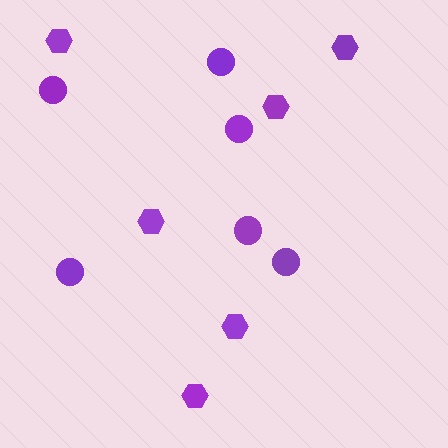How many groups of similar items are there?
There are 2 groups: one group of hexagons (6) and one group of circles (6).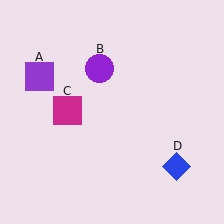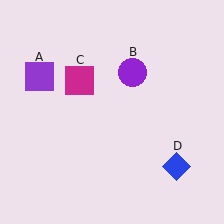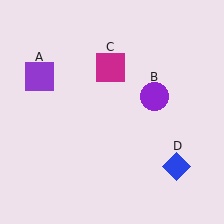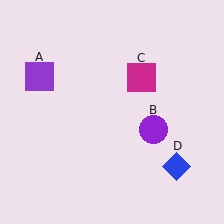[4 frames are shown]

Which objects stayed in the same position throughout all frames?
Purple square (object A) and blue diamond (object D) remained stationary.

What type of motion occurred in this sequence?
The purple circle (object B), magenta square (object C) rotated clockwise around the center of the scene.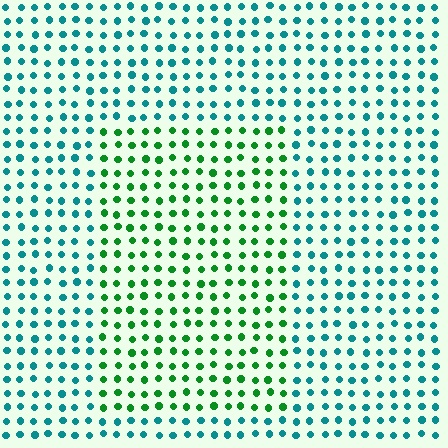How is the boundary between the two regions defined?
The boundary is defined purely by a slight shift in hue (about 50 degrees). Spacing, size, and orientation are identical on both sides.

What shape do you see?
I see a rectangle.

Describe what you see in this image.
The image is filled with small teal elements in a uniform arrangement. A rectangle-shaped region is visible where the elements are tinted to a slightly different hue, forming a subtle color boundary.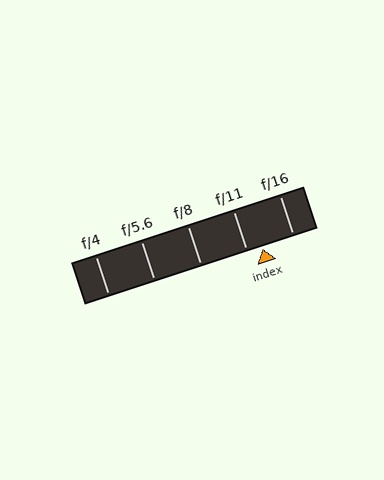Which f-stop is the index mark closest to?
The index mark is closest to f/11.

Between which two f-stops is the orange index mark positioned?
The index mark is between f/11 and f/16.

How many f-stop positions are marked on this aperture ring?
There are 5 f-stop positions marked.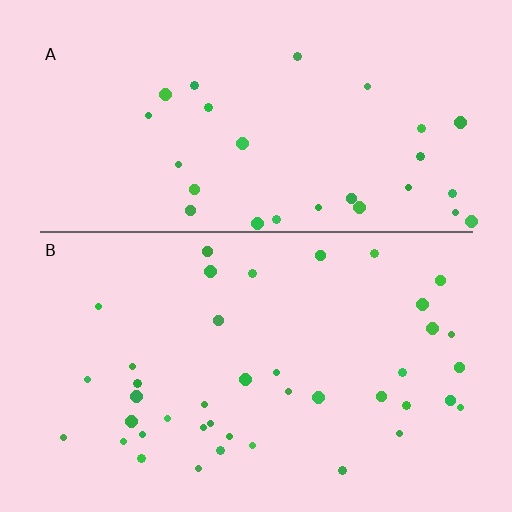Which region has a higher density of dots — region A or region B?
B (the bottom).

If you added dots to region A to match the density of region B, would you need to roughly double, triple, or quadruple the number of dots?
Approximately double.